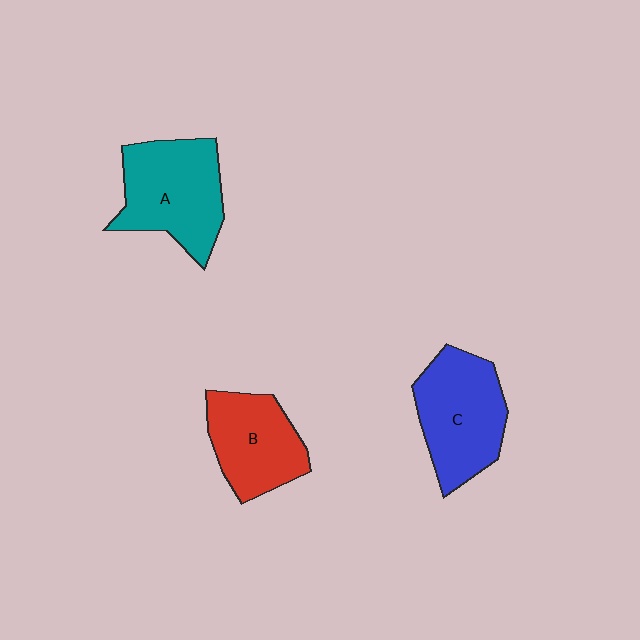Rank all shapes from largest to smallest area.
From largest to smallest: A (teal), C (blue), B (red).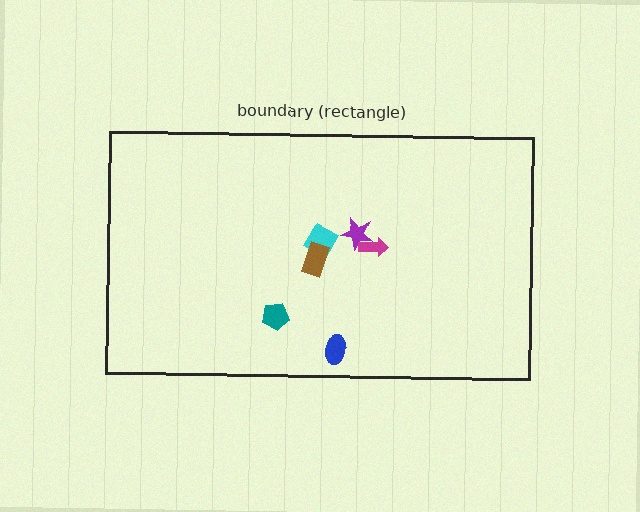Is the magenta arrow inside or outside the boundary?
Inside.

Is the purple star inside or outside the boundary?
Inside.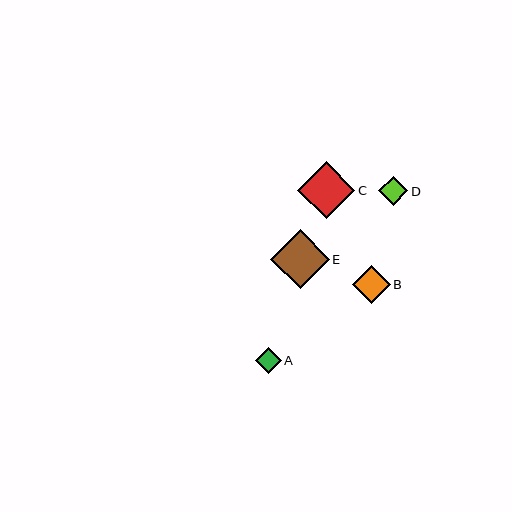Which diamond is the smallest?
Diamond A is the smallest with a size of approximately 26 pixels.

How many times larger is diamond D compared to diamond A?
Diamond D is approximately 1.1 times the size of diamond A.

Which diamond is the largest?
Diamond E is the largest with a size of approximately 59 pixels.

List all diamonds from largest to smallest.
From largest to smallest: E, C, B, D, A.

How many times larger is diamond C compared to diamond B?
Diamond C is approximately 1.5 times the size of diamond B.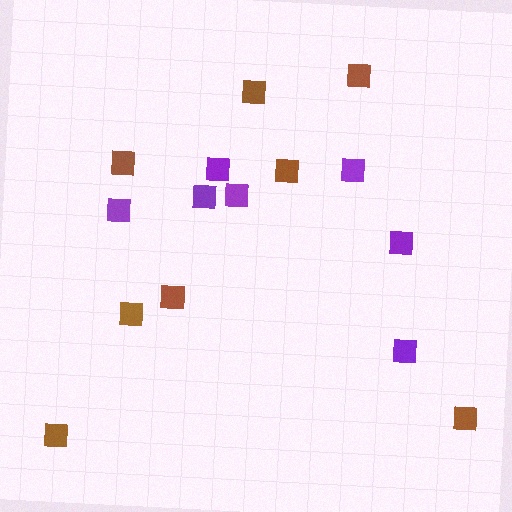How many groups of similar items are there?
There are 2 groups: one group of purple squares (7) and one group of brown squares (8).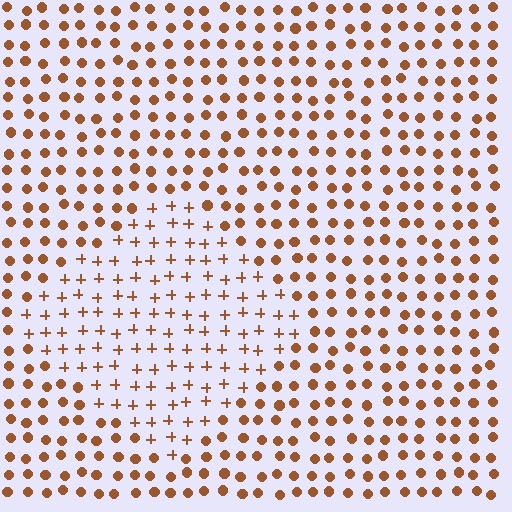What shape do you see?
I see a diamond.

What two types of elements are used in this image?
The image uses plus signs inside the diamond region and circles outside it.